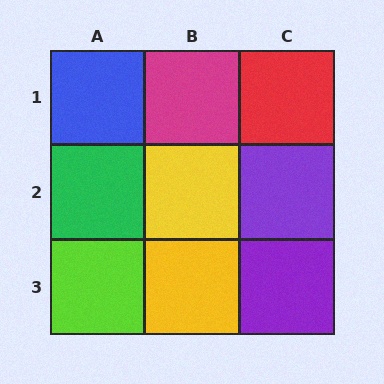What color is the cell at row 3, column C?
Purple.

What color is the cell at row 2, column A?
Green.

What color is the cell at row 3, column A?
Lime.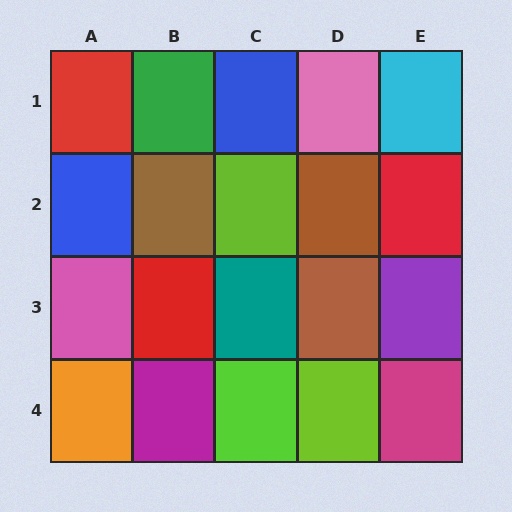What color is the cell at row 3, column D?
Brown.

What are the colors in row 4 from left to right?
Orange, magenta, lime, lime, magenta.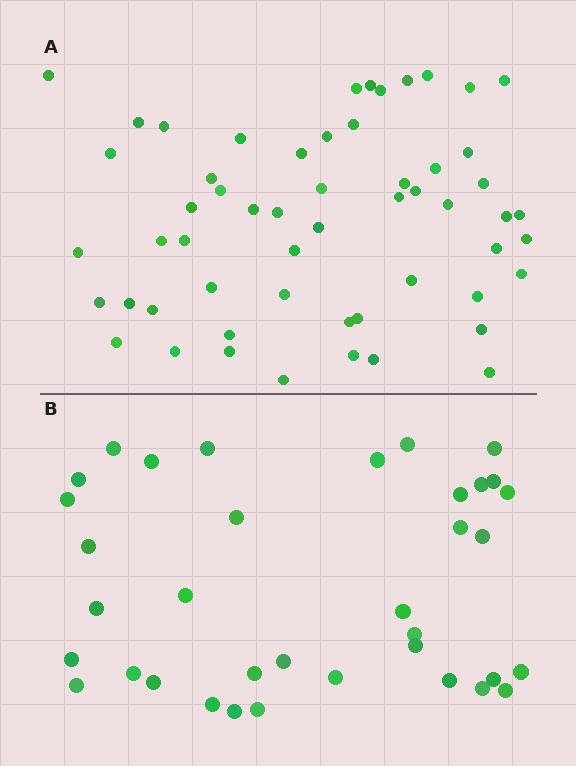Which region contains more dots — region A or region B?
Region A (the top region) has more dots.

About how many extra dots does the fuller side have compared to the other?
Region A has approximately 20 more dots than region B.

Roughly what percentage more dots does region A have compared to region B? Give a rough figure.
About 55% more.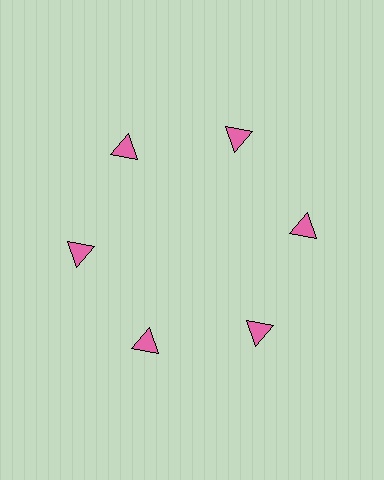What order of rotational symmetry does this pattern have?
This pattern has 6-fold rotational symmetry.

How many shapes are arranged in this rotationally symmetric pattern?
There are 6 shapes, arranged in 6 groups of 1.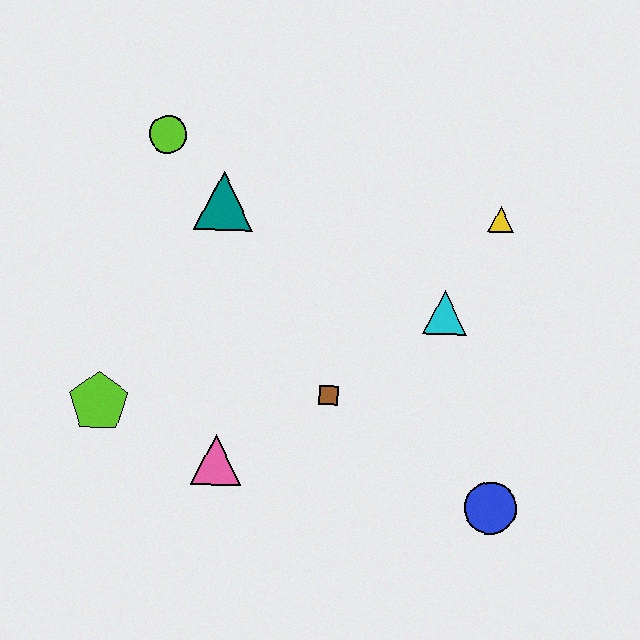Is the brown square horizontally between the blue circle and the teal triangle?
Yes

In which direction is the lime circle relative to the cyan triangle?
The lime circle is to the left of the cyan triangle.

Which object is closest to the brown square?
The pink triangle is closest to the brown square.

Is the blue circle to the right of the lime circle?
Yes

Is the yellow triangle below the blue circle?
No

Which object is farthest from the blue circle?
The lime circle is farthest from the blue circle.